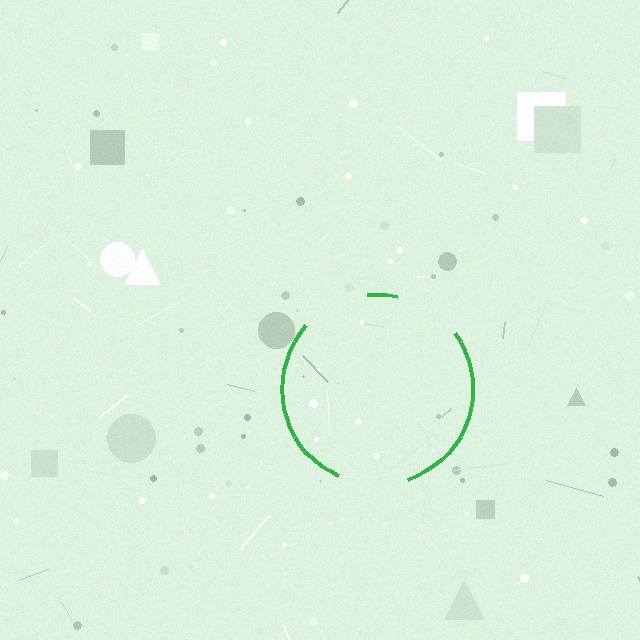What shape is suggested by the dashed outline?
The dashed outline suggests a circle.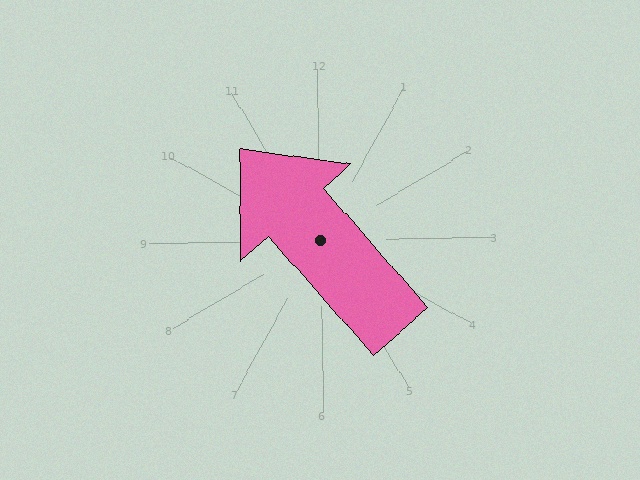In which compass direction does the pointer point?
Northwest.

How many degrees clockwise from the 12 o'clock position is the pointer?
Approximately 320 degrees.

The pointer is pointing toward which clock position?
Roughly 11 o'clock.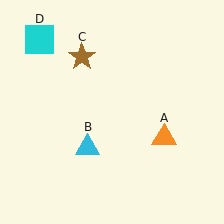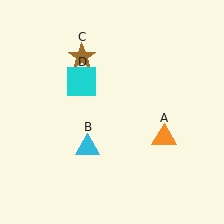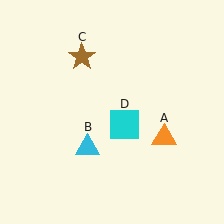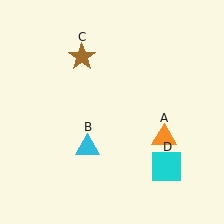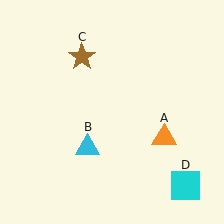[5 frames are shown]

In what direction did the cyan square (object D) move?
The cyan square (object D) moved down and to the right.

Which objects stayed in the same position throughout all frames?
Orange triangle (object A) and cyan triangle (object B) and brown star (object C) remained stationary.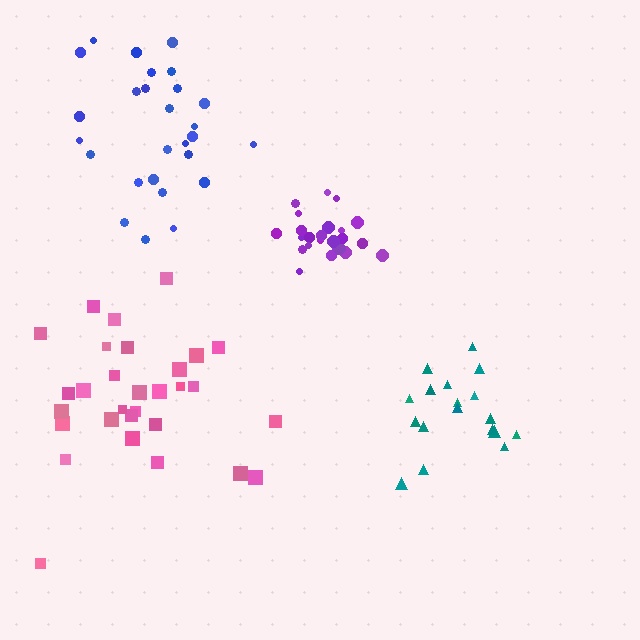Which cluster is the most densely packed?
Purple.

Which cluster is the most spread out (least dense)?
Blue.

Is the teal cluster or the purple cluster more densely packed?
Purple.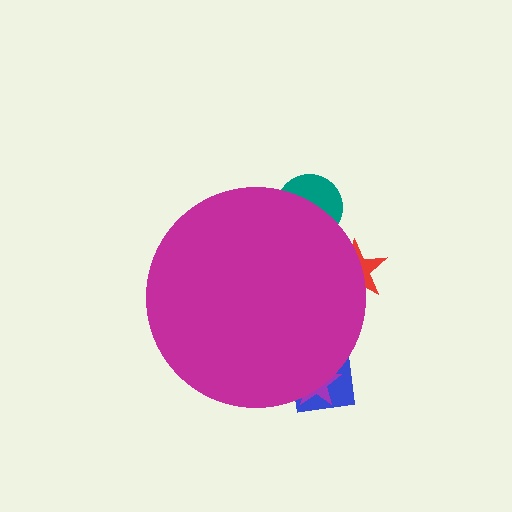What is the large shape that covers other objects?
A magenta circle.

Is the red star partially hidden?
Yes, the red star is partially hidden behind the magenta circle.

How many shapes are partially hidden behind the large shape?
4 shapes are partially hidden.